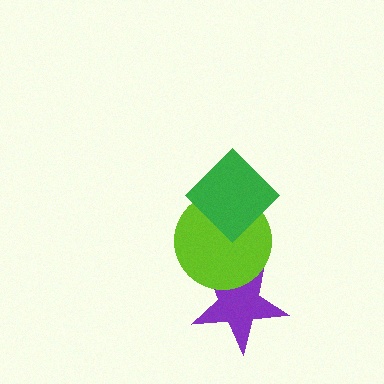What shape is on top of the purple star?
The lime circle is on top of the purple star.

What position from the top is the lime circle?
The lime circle is 2nd from the top.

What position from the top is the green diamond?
The green diamond is 1st from the top.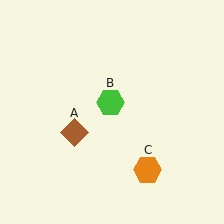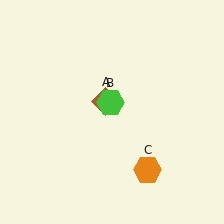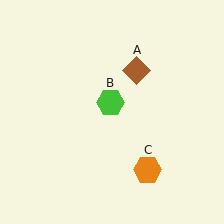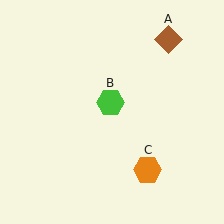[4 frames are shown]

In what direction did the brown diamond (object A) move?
The brown diamond (object A) moved up and to the right.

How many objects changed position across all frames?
1 object changed position: brown diamond (object A).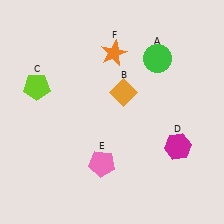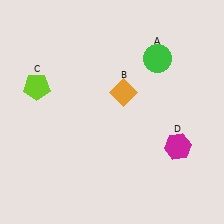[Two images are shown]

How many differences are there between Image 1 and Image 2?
There are 2 differences between the two images.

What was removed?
The pink pentagon (E), the orange star (F) were removed in Image 2.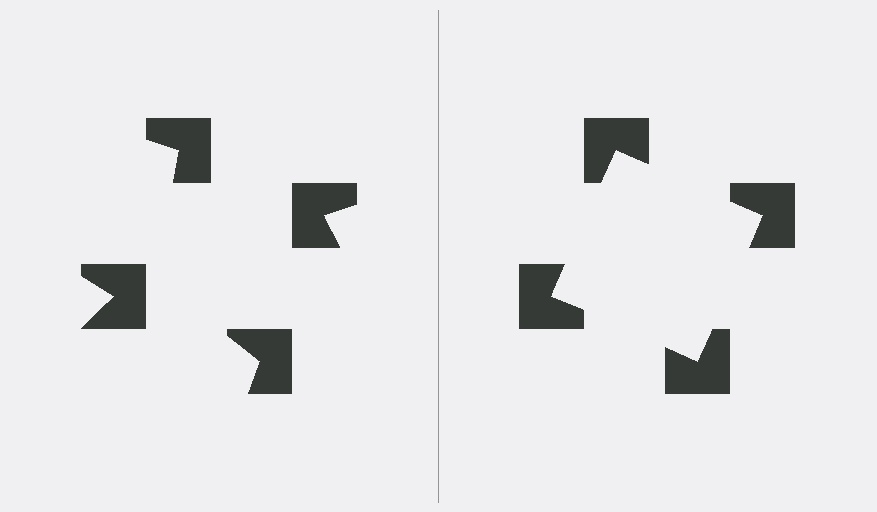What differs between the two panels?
The notched squares are positioned identically on both sides; only the wedge orientations differ. On the right they align to a square; on the left they are misaligned.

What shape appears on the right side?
An illusory square.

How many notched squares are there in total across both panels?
8 — 4 on each side.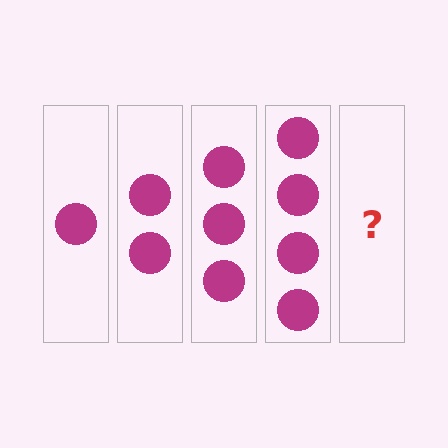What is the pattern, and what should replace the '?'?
The pattern is that each step adds one more circle. The '?' should be 5 circles.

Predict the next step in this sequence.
The next step is 5 circles.